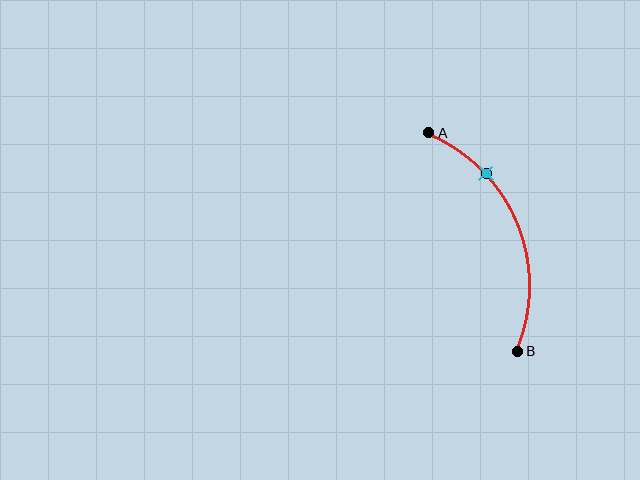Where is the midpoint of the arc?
The arc midpoint is the point on the curve farthest from the straight line joining A and B. It sits to the right of that line.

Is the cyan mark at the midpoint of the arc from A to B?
No. The cyan mark lies on the arc but is closer to endpoint A. The arc midpoint would be at the point on the curve equidistant along the arc from both A and B.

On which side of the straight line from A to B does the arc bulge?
The arc bulges to the right of the straight line connecting A and B.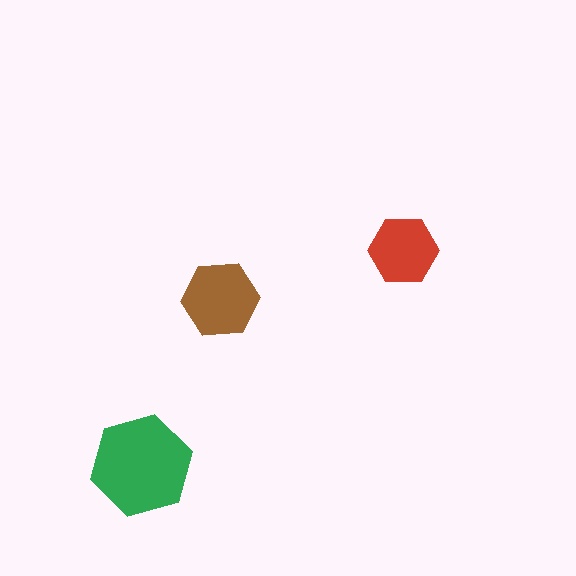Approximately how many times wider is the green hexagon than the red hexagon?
About 1.5 times wider.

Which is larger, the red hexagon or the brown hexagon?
The brown one.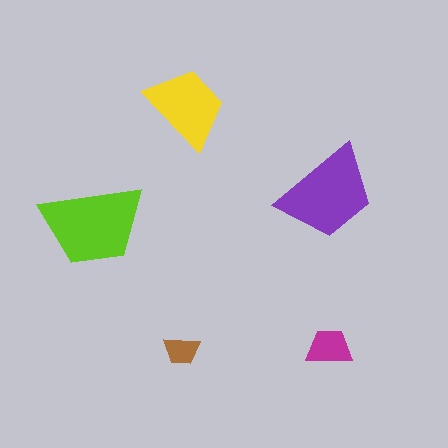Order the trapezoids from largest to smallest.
the lime one, the purple one, the yellow one, the magenta one, the brown one.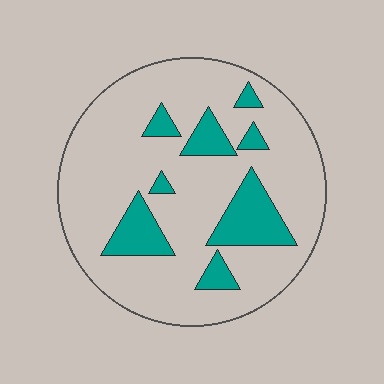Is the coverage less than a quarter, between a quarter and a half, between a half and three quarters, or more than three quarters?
Less than a quarter.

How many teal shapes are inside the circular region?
8.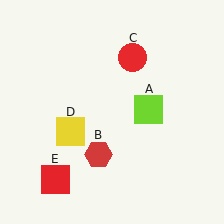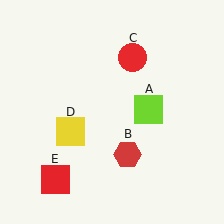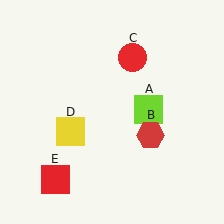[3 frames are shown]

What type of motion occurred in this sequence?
The red hexagon (object B) rotated counterclockwise around the center of the scene.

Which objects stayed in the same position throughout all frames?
Lime square (object A) and red circle (object C) and yellow square (object D) and red square (object E) remained stationary.